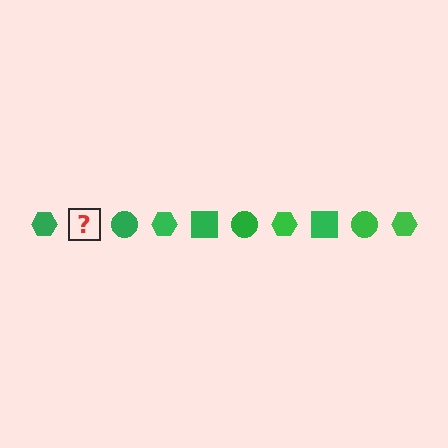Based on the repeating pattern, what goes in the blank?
The blank should be a green square.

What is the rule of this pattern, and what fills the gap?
The rule is that the pattern cycles through hexagon, square, circle shapes in green. The gap should be filled with a green square.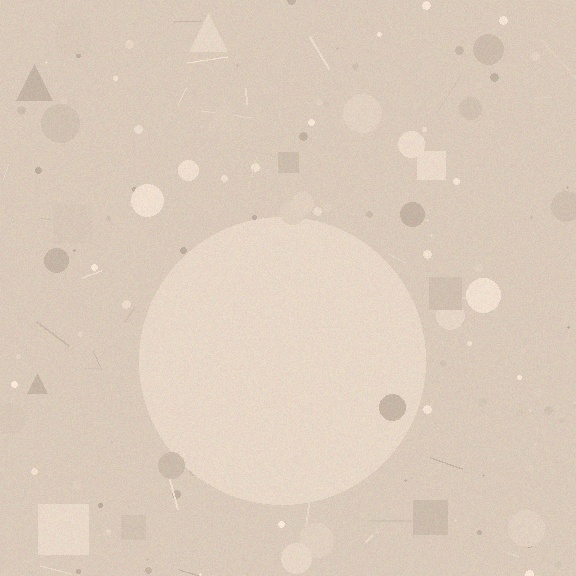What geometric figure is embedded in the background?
A circle is embedded in the background.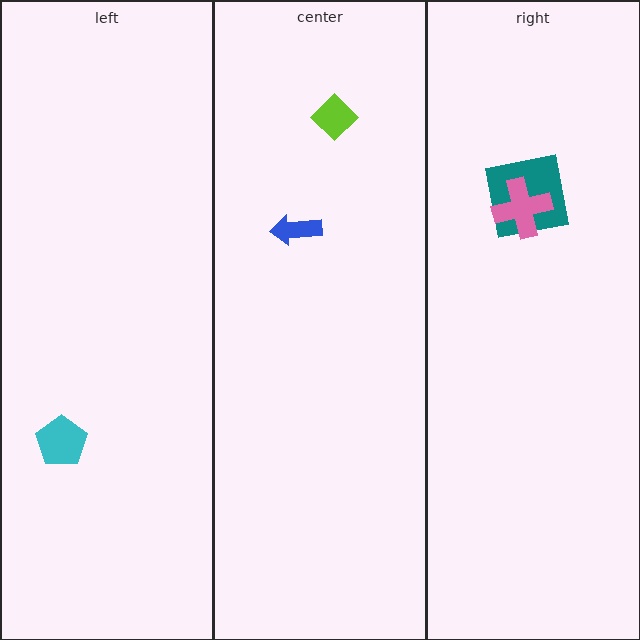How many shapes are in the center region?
2.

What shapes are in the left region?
The cyan pentagon.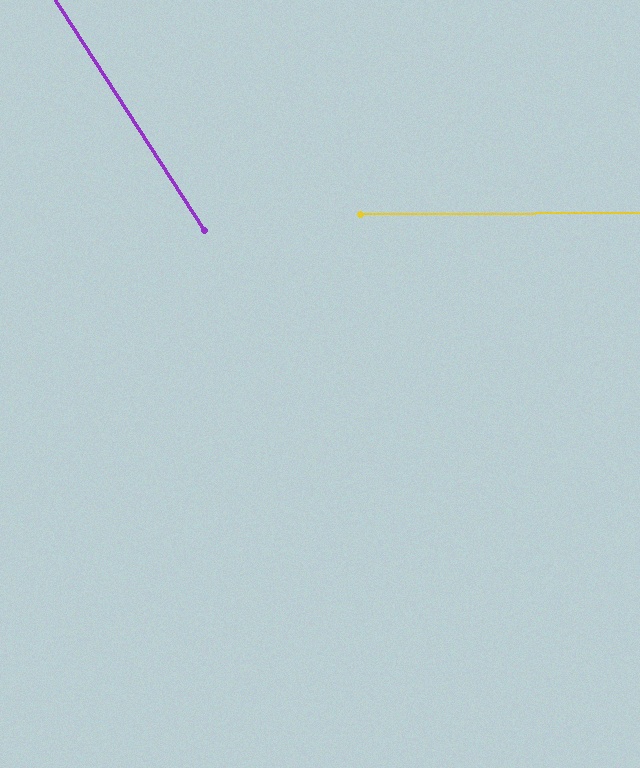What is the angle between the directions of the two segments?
Approximately 57 degrees.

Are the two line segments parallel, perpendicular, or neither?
Neither parallel nor perpendicular — they differ by about 57°.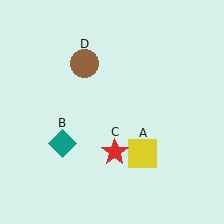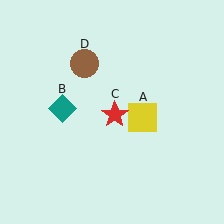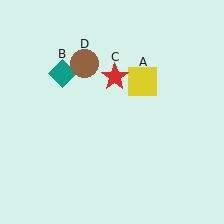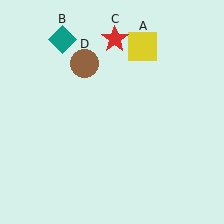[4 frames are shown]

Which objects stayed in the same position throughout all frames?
Brown circle (object D) remained stationary.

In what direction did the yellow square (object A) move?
The yellow square (object A) moved up.